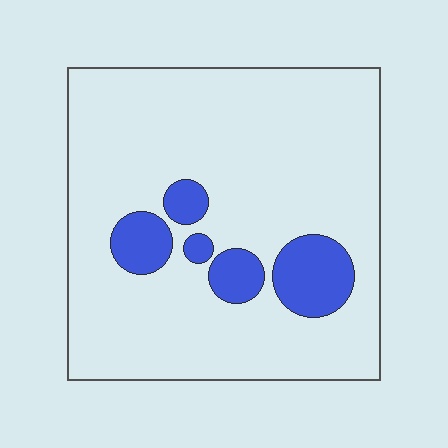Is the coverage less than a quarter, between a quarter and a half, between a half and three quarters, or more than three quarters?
Less than a quarter.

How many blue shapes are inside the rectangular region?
5.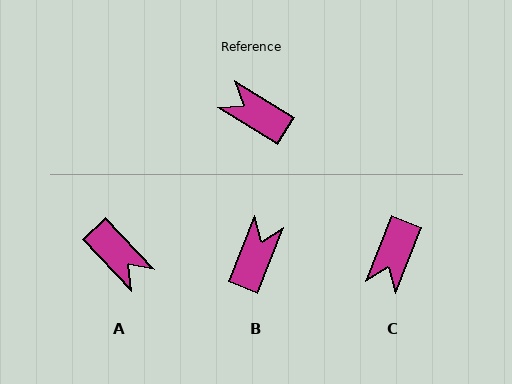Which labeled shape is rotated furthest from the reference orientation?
A, about 165 degrees away.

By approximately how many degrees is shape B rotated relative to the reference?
Approximately 80 degrees clockwise.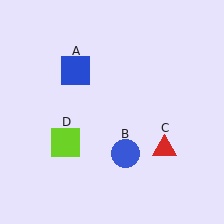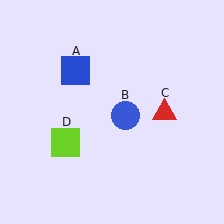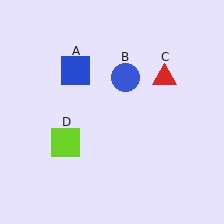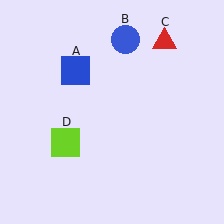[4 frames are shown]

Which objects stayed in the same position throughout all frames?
Blue square (object A) and lime square (object D) remained stationary.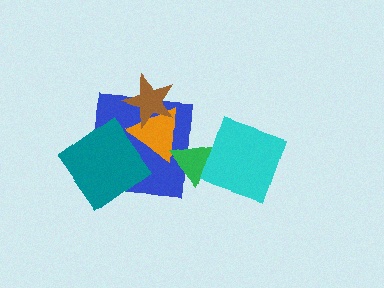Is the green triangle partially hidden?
Yes, it is partially covered by another shape.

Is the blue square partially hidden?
Yes, it is partially covered by another shape.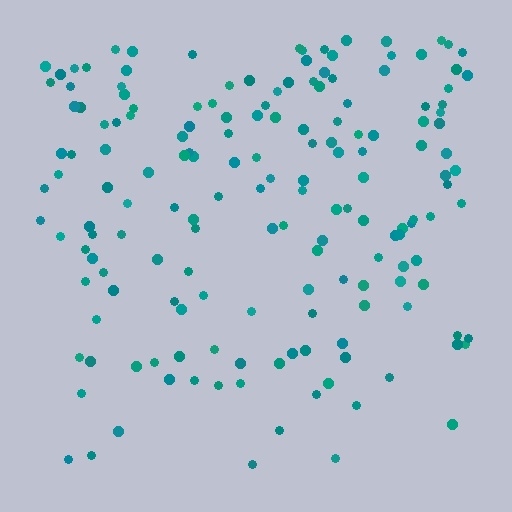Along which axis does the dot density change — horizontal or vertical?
Vertical.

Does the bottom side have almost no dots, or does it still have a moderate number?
Still a moderate number, just noticeably fewer than the top.